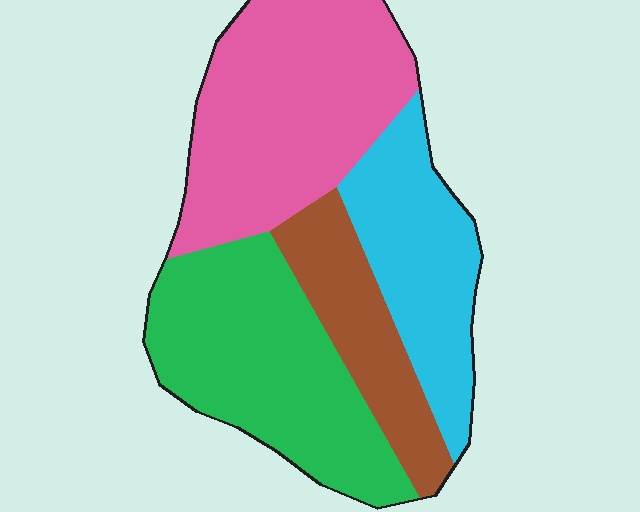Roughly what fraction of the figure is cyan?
Cyan takes up about one fifth (1/5) of the figure.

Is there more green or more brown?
Green.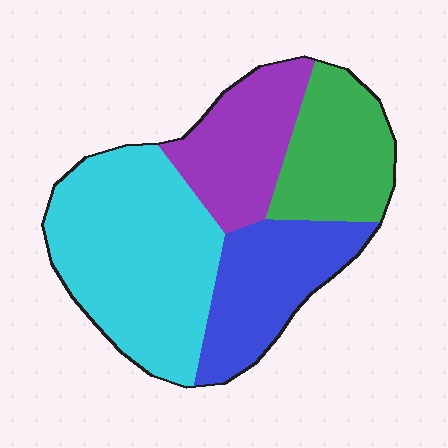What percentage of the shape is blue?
Blue covers around 20% of the shape.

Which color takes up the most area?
Cyan, at roughly 40%.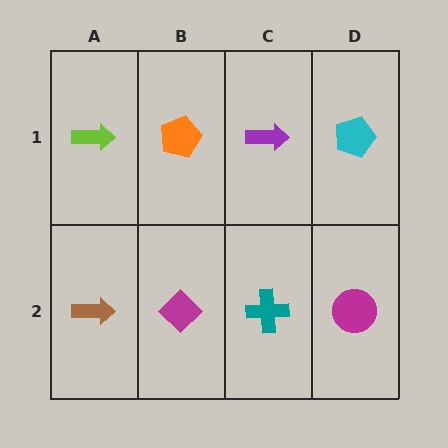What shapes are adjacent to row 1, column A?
A brown arrow (row 2, column A), an orange pentagon (row 1, column B).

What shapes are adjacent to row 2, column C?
A purple arrow (row 1, column C), a magenta diamond (row 2, column B), a magenta circle (row 2, column D).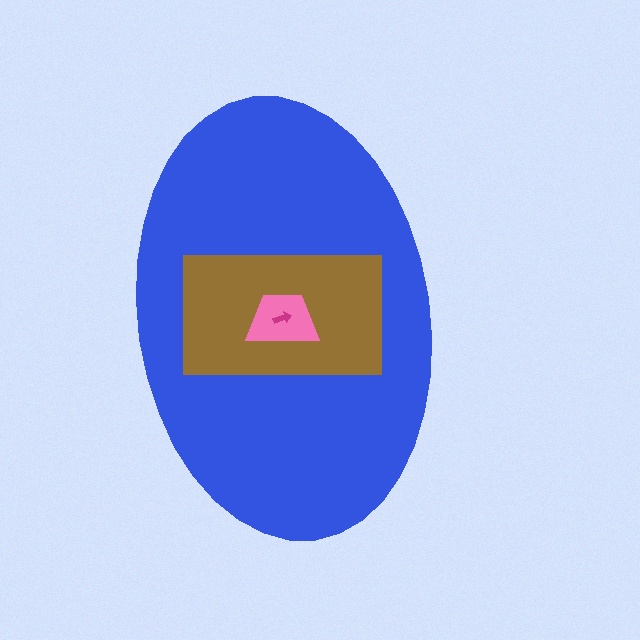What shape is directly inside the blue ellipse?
The brown rectangle.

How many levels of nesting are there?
4.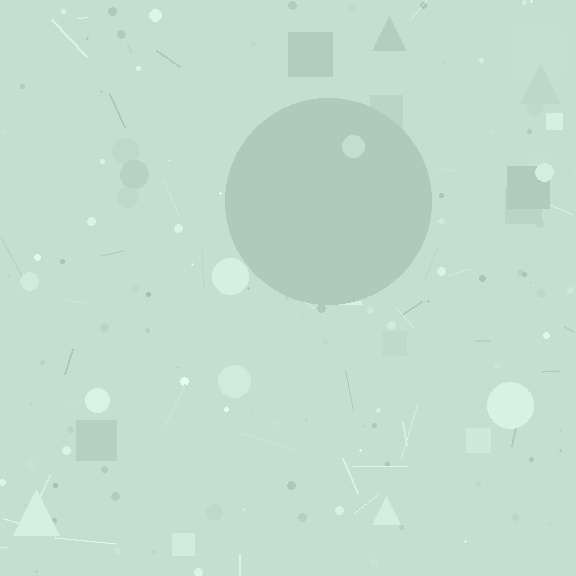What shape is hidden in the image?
A circle is hidden in the image.